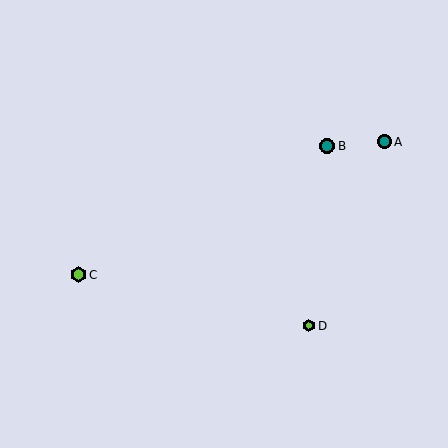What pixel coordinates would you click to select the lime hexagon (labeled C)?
Click at (78, 275) to select the lime hexagon C.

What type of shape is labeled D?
Shape D is a lime hexagon.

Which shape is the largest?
The lime hexagon (labeled C) is the largest.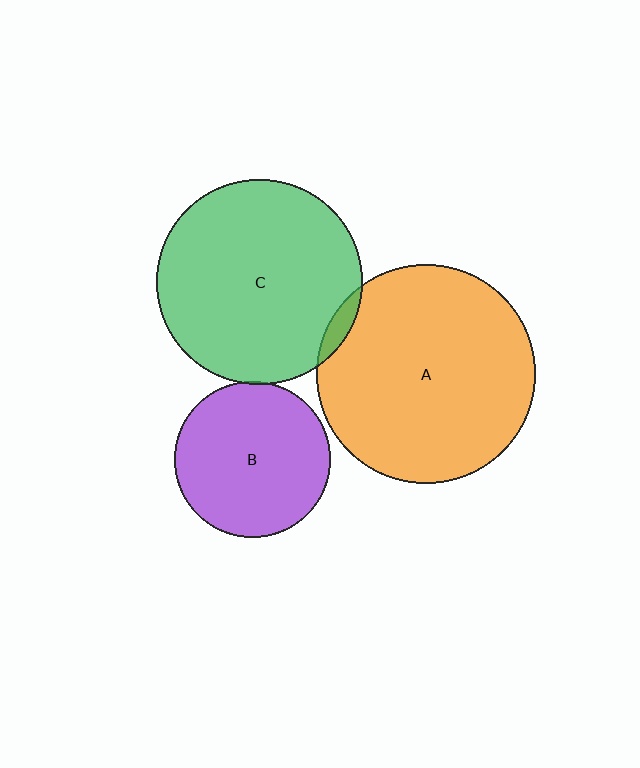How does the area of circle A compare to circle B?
Approximately 2.0 times.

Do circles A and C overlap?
Yes.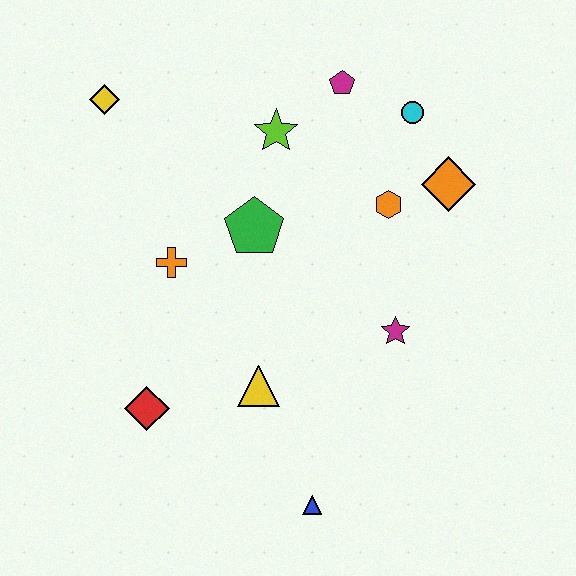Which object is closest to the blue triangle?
The yellow triangle is closest to the blue triangle.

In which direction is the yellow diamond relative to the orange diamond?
The yellow diamond is to the left of the orange diamond.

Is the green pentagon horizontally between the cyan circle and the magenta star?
No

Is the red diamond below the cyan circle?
Yes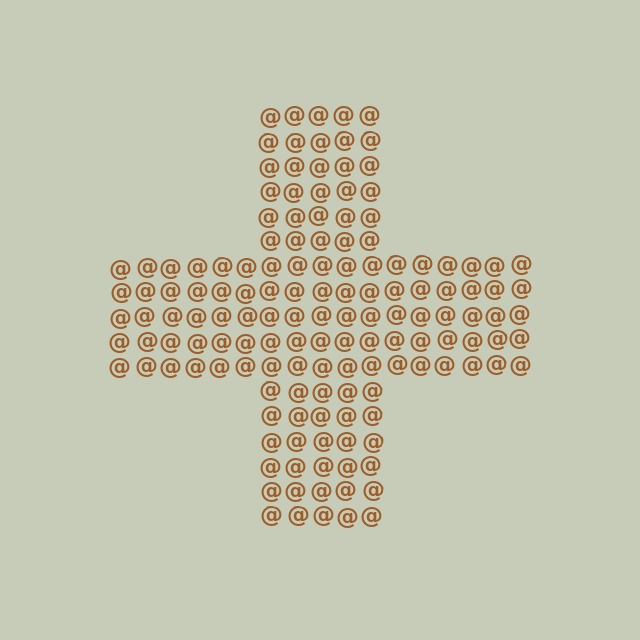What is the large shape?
The large shape is a cross.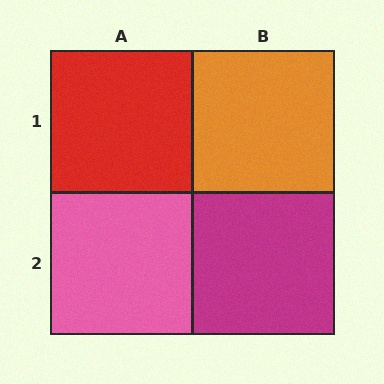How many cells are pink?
1 cell is pink.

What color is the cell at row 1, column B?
Orange.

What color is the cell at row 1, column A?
Red.